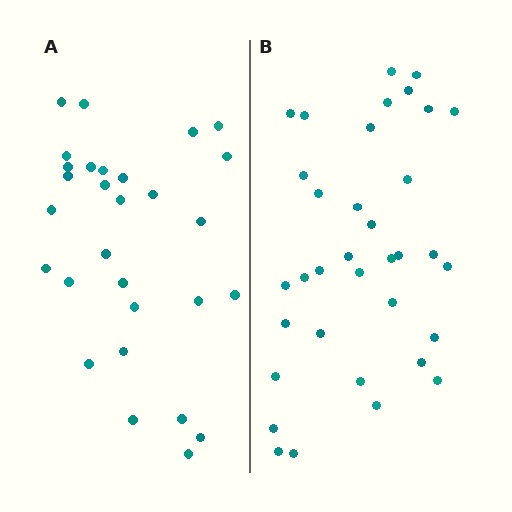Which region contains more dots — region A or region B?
Region B (the right region) has more dots.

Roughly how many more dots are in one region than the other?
Region B has about 6 more dots than region A.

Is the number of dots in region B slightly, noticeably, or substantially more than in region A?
Region B has only slightly more — the two regions are fairly close. The ratio is roughly 1.2 to 1.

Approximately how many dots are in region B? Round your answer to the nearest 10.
About 40 dots. (The exact count is 35, which rounds to 40.)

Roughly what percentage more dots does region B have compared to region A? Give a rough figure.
About 20% more.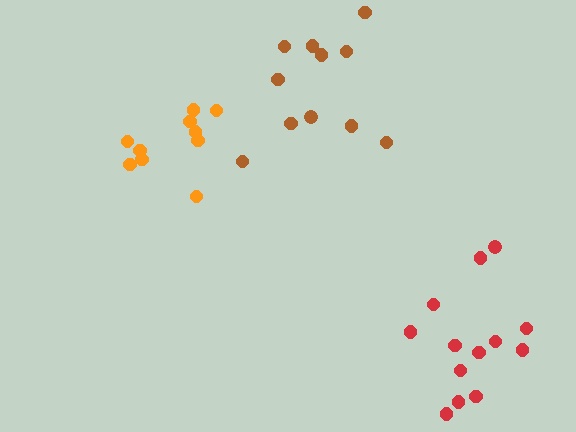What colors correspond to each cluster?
The clusters are colored: brown, red, orange.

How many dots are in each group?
Group 1: 11 dots, Group 2: 13 dots, Group 3: 10 dots (34 total).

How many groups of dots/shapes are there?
There are 3 groups.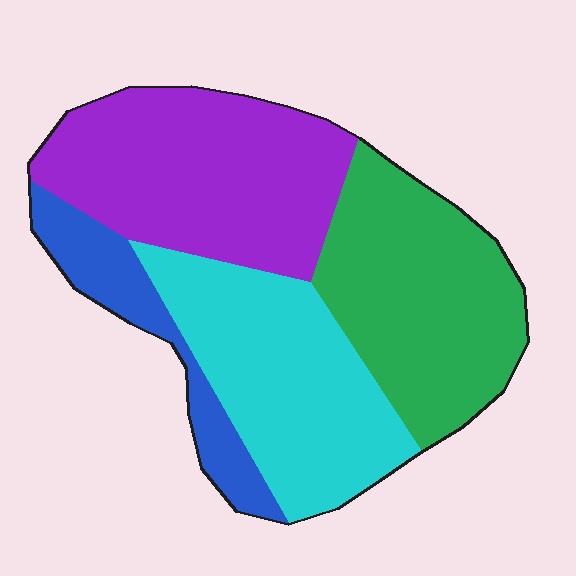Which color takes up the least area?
Blue, at roughly 10%.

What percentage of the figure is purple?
Purple takes up about one third (1/3) of the figure.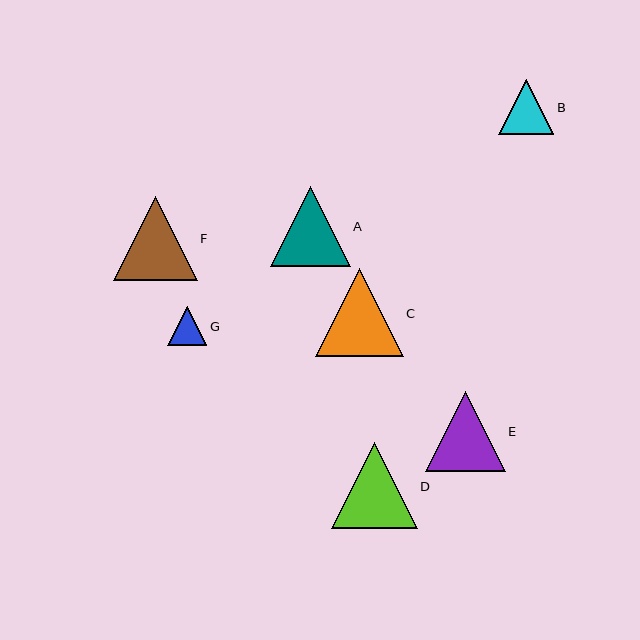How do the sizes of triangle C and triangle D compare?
Triangle C and triangle D are approximately the same size.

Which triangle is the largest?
Triangle C is the largest with a size of approximately 87 pixels.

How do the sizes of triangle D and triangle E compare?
Triangle D and triangle E are approximately the same size.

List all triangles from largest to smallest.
From largest to smallest: C, D, F, A, E, B, G.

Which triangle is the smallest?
Triangle G is the smallest with a size of approximately 39 pixels.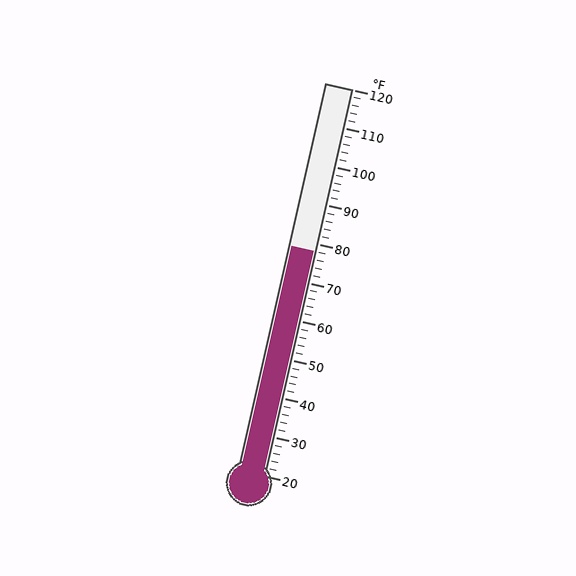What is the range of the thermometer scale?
The thermometer scale ranges from 20°F to 120°F.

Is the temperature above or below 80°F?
The temperature is below 80°F.